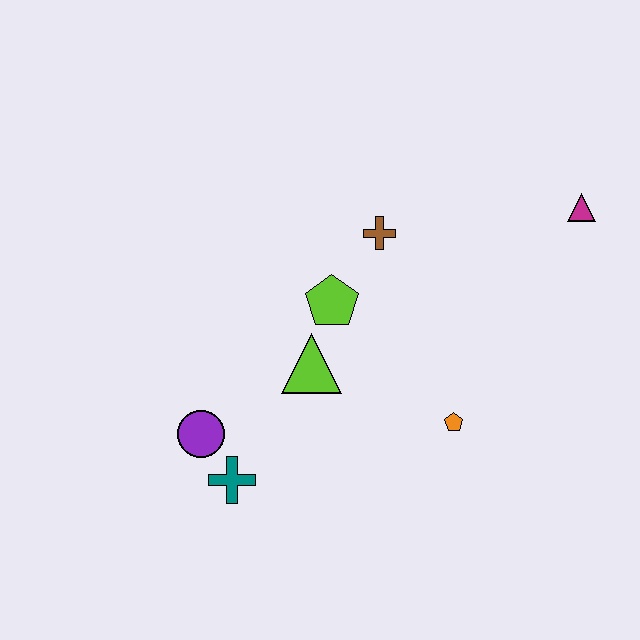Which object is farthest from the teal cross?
The magenta triangle is farthest from the teal cross.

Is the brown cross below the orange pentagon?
No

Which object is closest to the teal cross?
The purple circle is closest to the teal cross.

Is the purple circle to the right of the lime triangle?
No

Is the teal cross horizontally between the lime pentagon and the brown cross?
No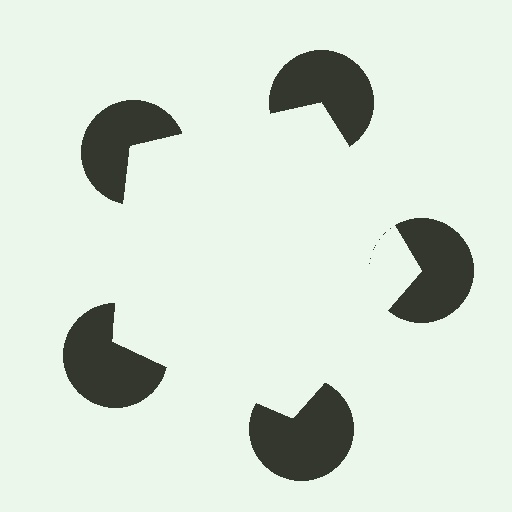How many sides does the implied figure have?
5 sides.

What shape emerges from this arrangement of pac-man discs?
An illusory pentagon — its edges are inferred from the aligned wedge cuts in the pac-man discs, not physically drawn.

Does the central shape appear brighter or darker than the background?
It typically appears slightly brighter than the background, even though no actual brightness change is drawn.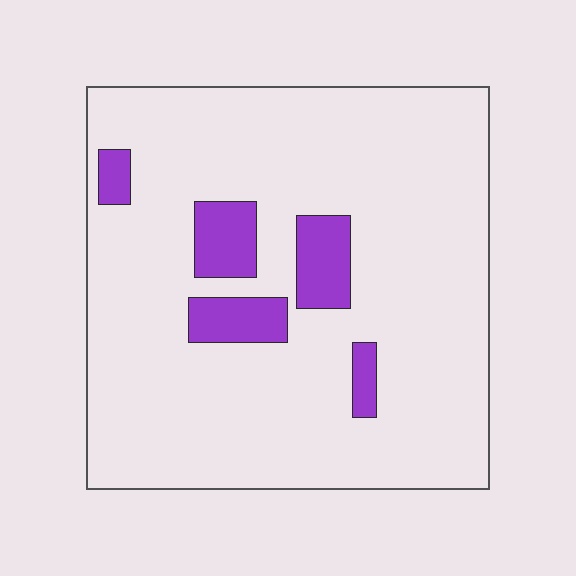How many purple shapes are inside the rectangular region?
5.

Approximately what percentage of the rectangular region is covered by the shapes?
Approximately 10%.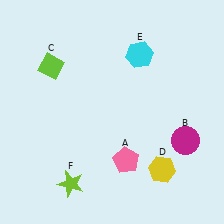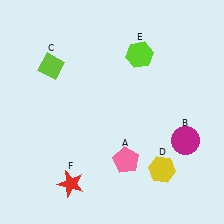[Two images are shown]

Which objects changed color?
E changed from cyan to lime. F changed from lime to red.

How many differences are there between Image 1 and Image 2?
There are 2 differences between the two images.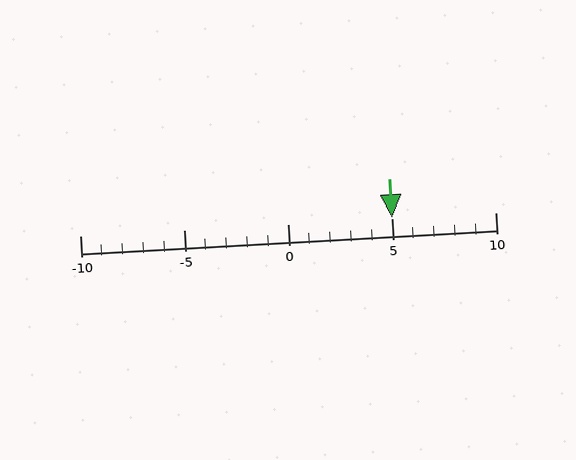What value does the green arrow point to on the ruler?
The green arrow points to approximately 5.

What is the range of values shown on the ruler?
The ruler shows values from -10 to 10.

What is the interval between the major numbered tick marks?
The major tick marks are spaced 5 units apart.